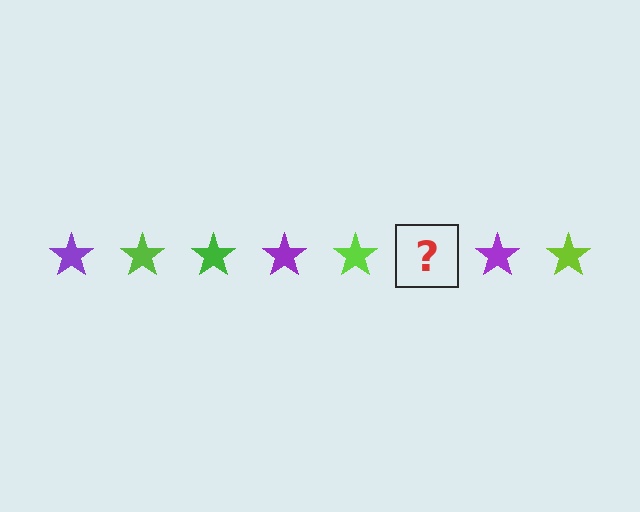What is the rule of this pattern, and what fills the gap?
The rule is that the pattern cycles through purple, lime, green stars. The gap should be filled with a green star.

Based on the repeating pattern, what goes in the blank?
The blank should be a green star.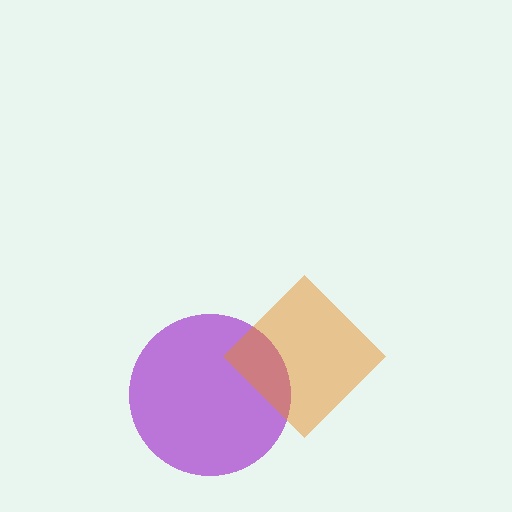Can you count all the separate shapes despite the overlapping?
Yes, there are 2 separate shapes.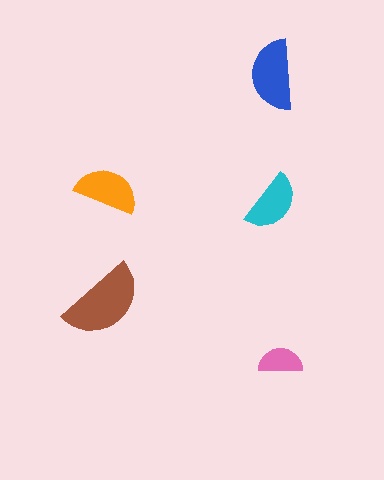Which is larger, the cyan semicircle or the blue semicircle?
The blue one.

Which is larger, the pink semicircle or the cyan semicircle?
The cyan one.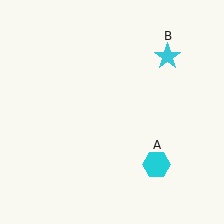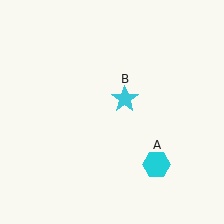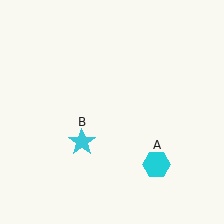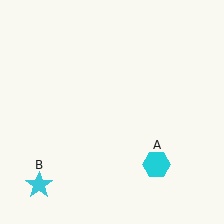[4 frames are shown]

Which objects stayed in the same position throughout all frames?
Cyan hexagon (object A) remained stationary.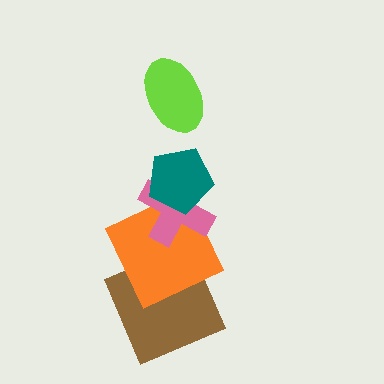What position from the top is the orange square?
The orange square is 4th from the top.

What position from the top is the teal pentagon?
The teal pentagon is 2nd from the top.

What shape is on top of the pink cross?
The teal pentagon is on top of the pink cross.